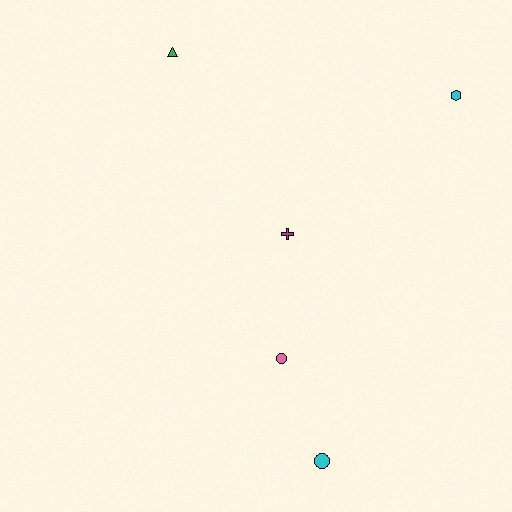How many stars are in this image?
There are no stars.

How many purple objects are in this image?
There are no purple objects.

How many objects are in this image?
There are 5 objects.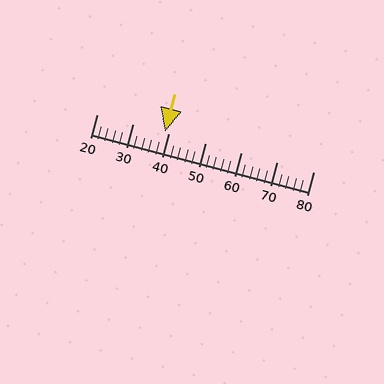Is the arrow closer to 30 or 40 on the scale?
The arrow is closer to 40.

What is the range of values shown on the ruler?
The ruler shows values from 20 to 80.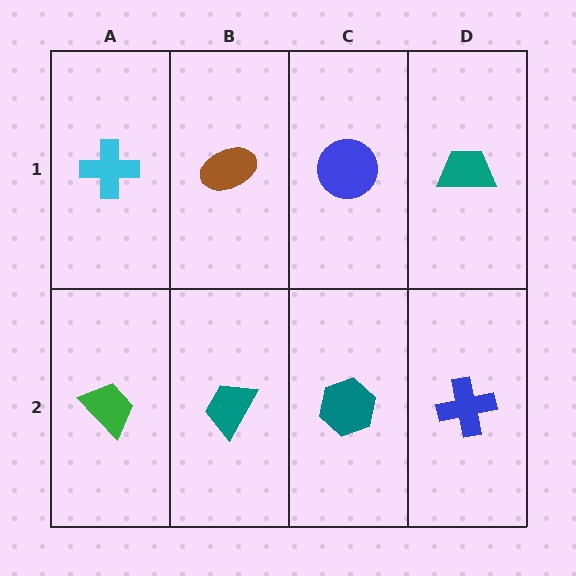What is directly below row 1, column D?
A blue cross.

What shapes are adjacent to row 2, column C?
A blue circle (row 1, column C), a teal trapezoid (row 2, column B), a blue cross (row 2, column D).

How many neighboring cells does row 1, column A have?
2.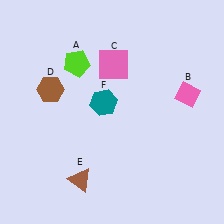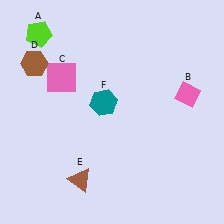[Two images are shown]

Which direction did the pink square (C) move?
The pink square (C) moved left.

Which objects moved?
The objects that moved are: the lime pentagon (A), the pink square (C), the brown hexagon (D).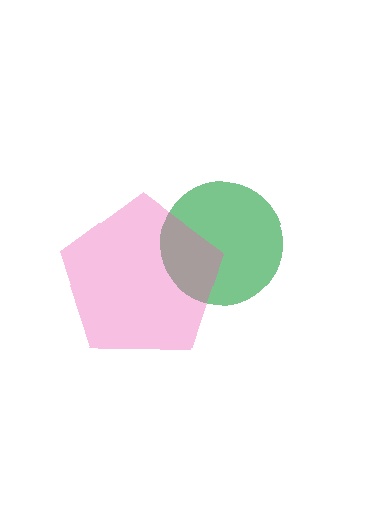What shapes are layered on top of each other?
The layered shapes are: a green circle, a pink pentagon.